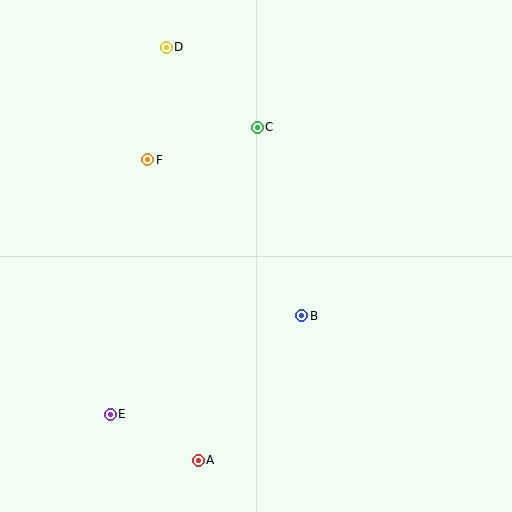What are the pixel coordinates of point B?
Point B is at (302, 316).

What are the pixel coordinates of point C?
Point C is at (257, 127).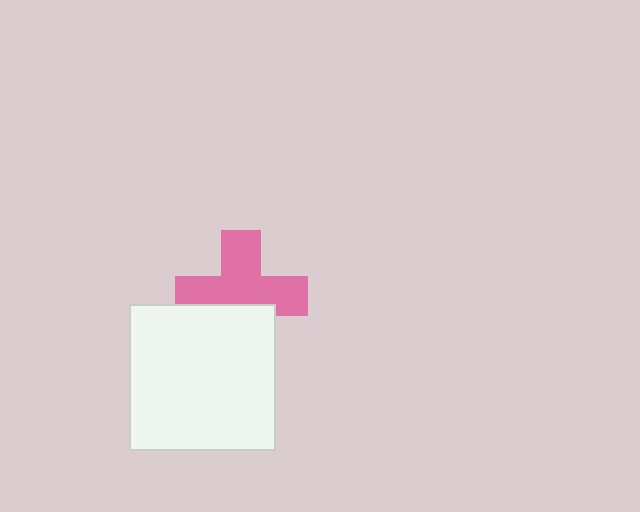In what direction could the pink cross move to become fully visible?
The pink cross could move up. That would shift it out from behind the white square entirely.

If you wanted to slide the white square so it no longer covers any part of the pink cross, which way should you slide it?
Slide it down — that is the most direct way to separate the two shapes.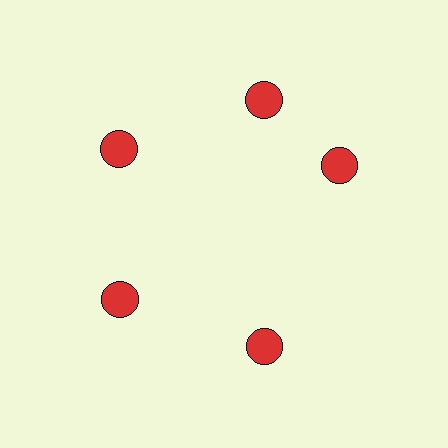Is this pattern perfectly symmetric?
No. The 5 red circles are arranged in a ring, but one element near the 3 o'clock position is rotated out of alignment along the ring, breaking the 5-fold rotational symmetry.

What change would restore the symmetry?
The symmetry would be restored by rotating it back into even spacing with its neighbors so that all 5 circles sit at equal angles and equal distance from the center.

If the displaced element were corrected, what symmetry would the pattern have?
It would have 5-fold rotational symmetry — the pattern would map onto itself every 72 degrees.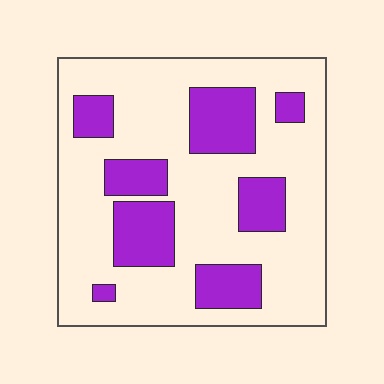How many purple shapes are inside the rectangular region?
8.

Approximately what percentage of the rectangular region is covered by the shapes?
Approximately 25%.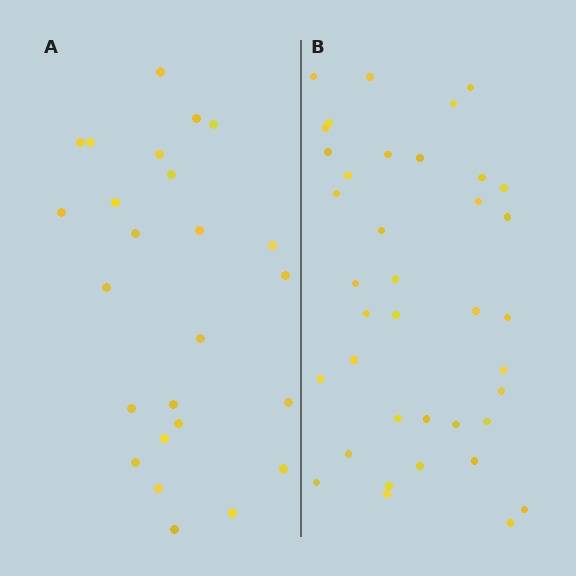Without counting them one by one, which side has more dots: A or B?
Region B (the right region) has more dots.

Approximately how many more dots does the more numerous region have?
Region B has approximately 15 more dots than region A.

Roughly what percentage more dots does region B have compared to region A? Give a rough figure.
About 50% more.